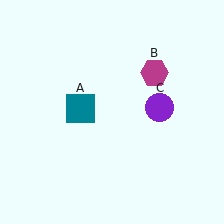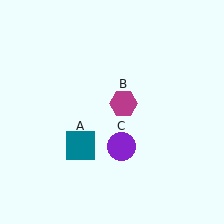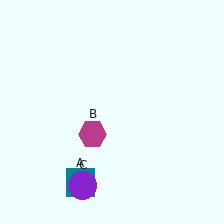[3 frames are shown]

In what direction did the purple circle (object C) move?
The purple circle (object C) moved down and to the left.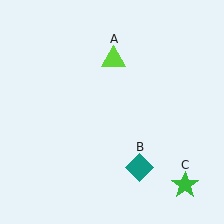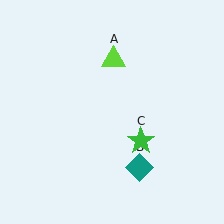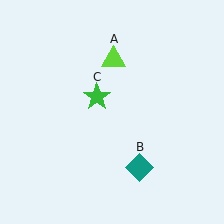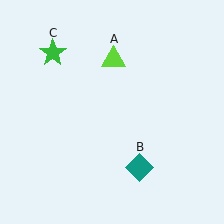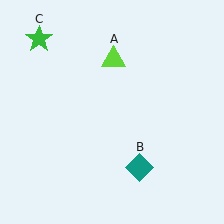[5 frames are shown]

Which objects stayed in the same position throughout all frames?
Lime triangle (object A) and teal diamond (object B) remained stationary.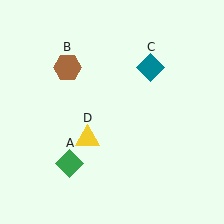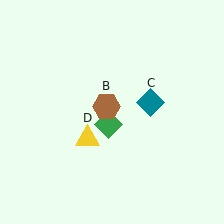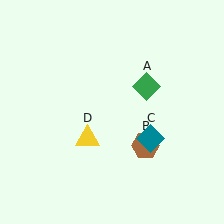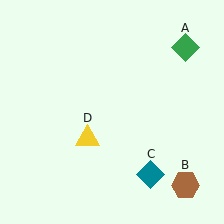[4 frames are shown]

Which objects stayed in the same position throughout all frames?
Yellow triangle (object D) remained stationary.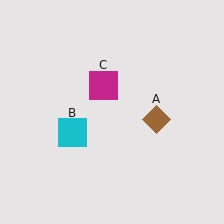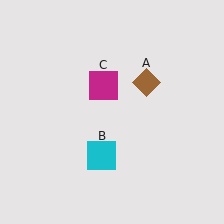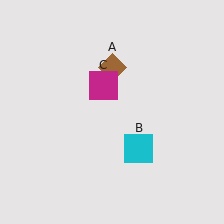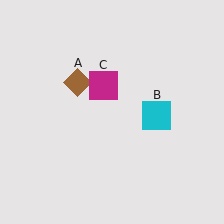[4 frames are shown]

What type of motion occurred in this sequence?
The brown diamond (object A), cyan square (object B) rotated counterclockwise around the center of the scene.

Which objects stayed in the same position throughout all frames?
Magenta square (object C) remained stationary.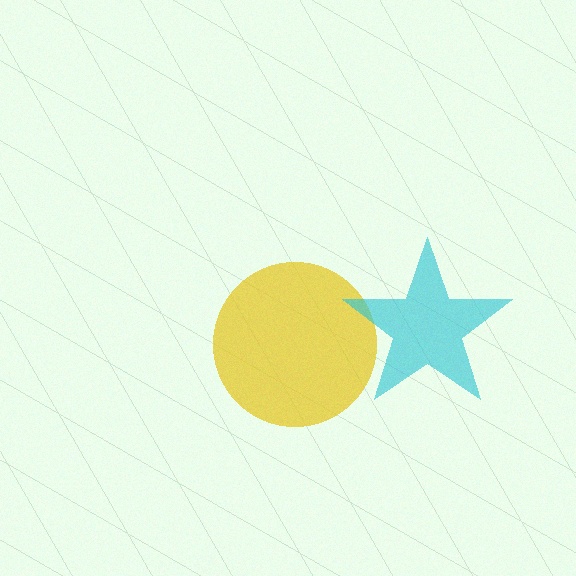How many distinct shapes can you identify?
There are 2 distinct shapes: a yellow circle, a cyan star.